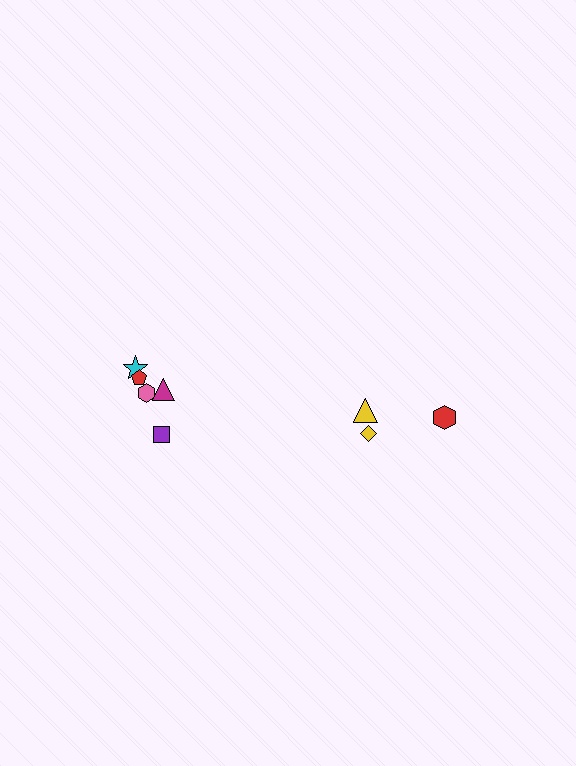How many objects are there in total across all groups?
There are 8 objects.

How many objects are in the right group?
There are 3 objects.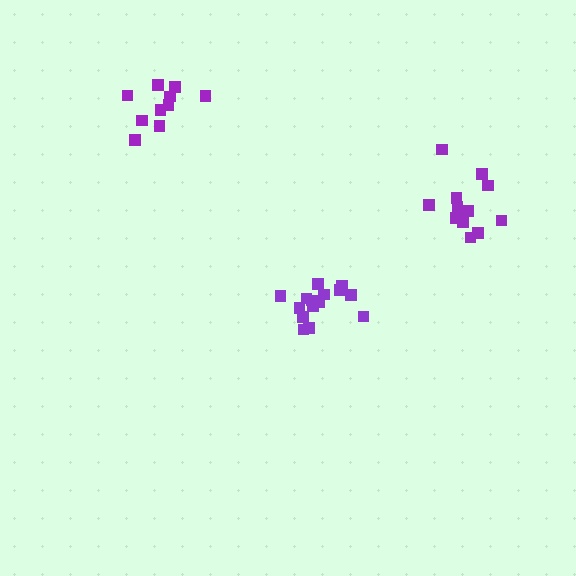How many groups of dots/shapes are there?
There are 3 groups.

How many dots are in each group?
Group 1: 15 dots, Group 2: 10 dots, Group 3: 12 dots (37 total).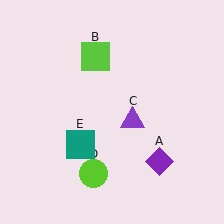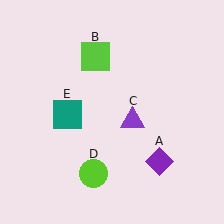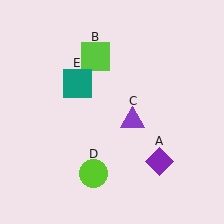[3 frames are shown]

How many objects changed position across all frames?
1 object changed position: teal square (object E).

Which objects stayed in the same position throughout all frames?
Purple diamond (object A) and lime square (object B) and purple triangle (object C) and lime circle (object D) remained stationary.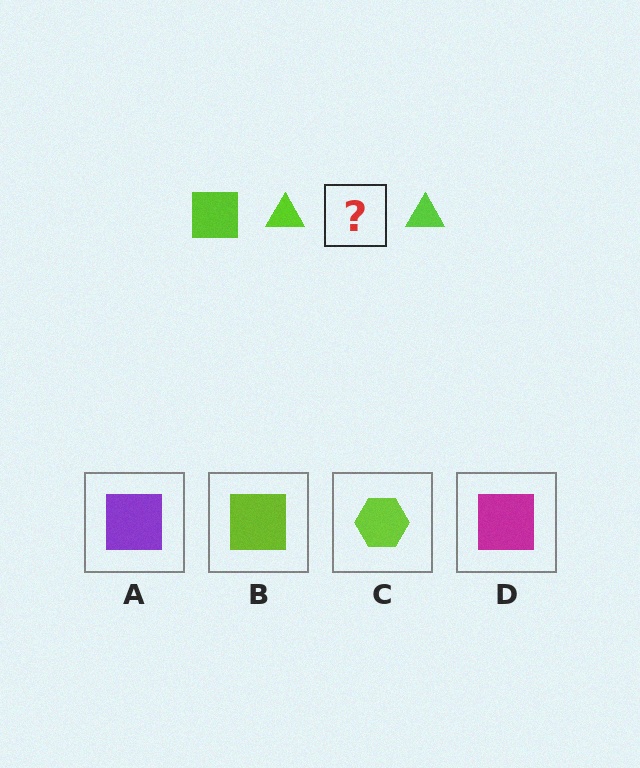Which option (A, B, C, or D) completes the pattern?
B.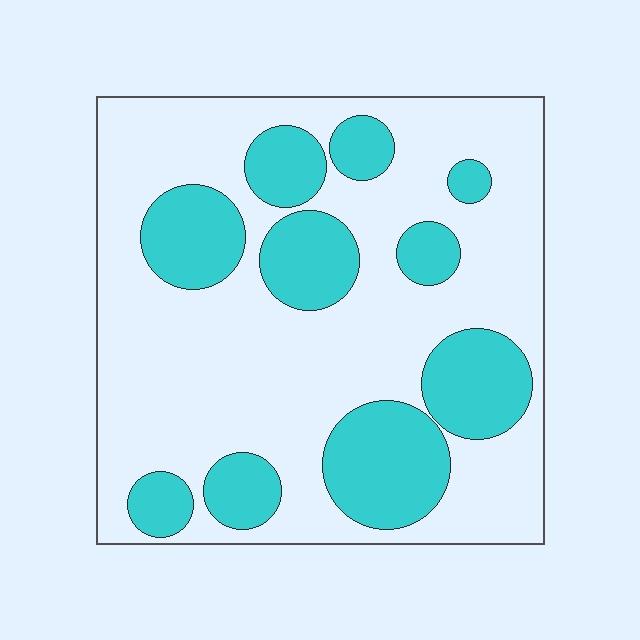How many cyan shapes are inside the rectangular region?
10.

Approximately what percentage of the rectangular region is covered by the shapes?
Approximately 30%.